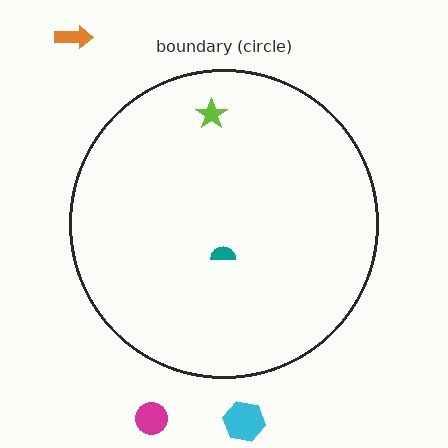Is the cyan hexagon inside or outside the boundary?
Outside.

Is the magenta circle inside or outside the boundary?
Outside.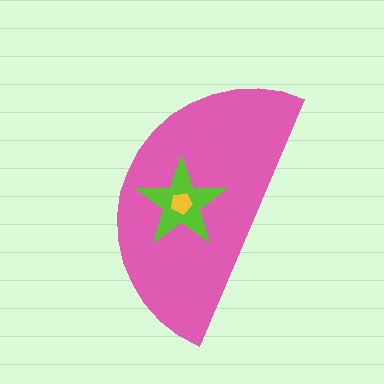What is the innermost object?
The yellow pentagon.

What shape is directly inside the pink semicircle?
The lime star.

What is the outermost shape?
The pink semicircle.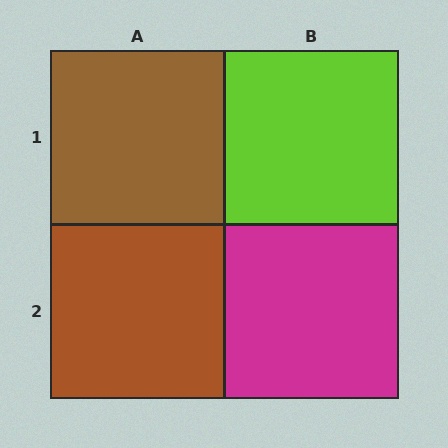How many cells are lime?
1 cell is lime.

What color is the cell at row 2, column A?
Brown.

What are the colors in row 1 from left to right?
Brown, lime.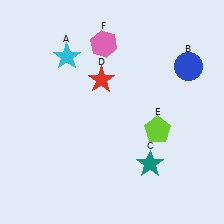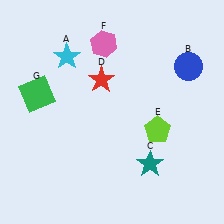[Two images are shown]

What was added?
A green square (G) was added in Image 2.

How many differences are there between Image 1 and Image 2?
There is 1 difference between the two images.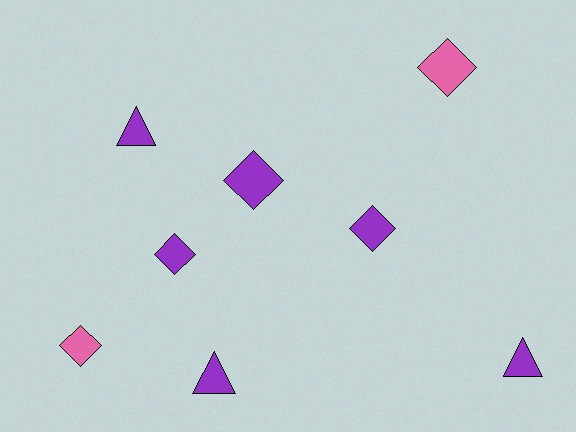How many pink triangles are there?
There are no pink triangles.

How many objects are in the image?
There are 8 objects.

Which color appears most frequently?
Purple, with 6 objects.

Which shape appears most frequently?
Diamond, with 5 objects.